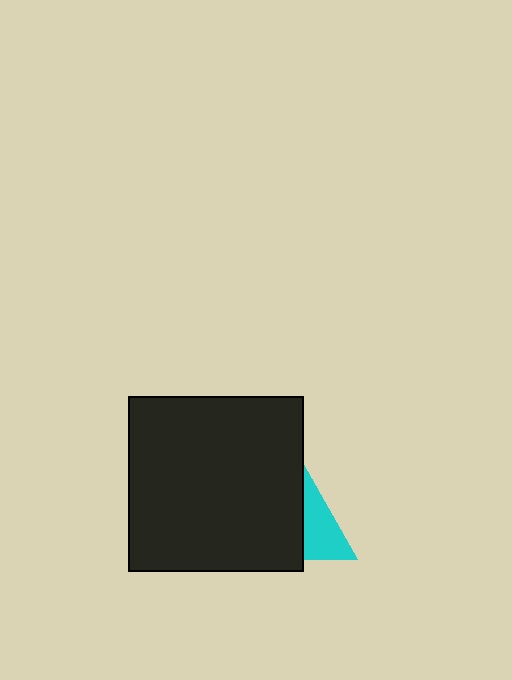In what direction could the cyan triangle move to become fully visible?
The cyan triangle could move right. That would shift it out from behind the black square entirely.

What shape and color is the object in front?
The object in front is a black square.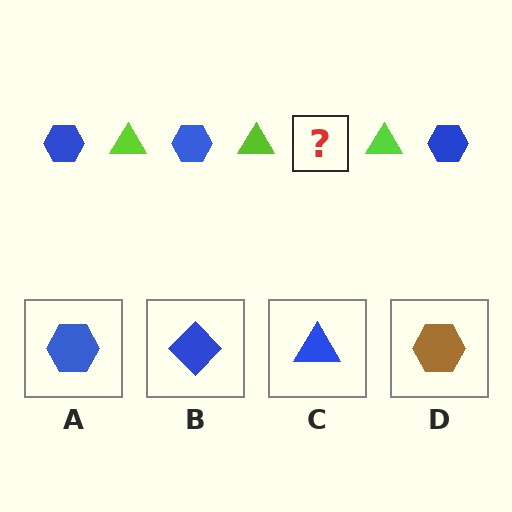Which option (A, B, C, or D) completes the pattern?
A.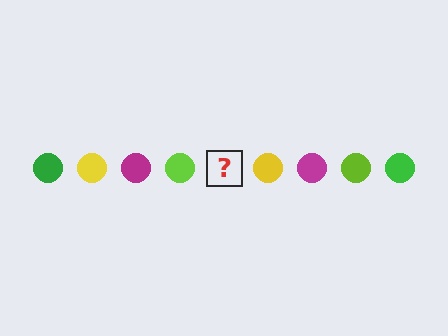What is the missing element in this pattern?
The missing element is a green circle.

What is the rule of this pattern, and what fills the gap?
The rule is that the pattern cycles through green, yellow, magenta, lime circles. The gap should be filled with a green circle.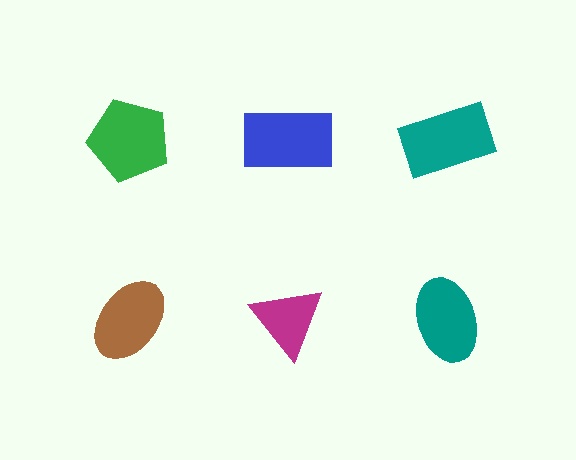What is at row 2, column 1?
A brown ellipse.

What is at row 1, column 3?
A teal rectangle.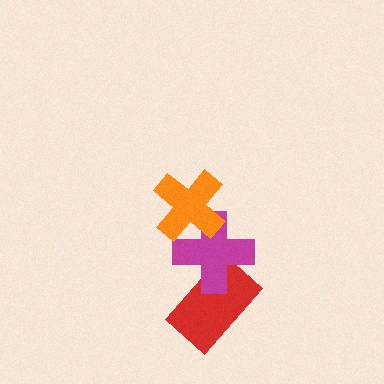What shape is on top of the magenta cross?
The orange cross is on top of the magenta cross.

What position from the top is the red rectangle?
The red rectangle is 3rd from the top.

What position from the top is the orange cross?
The orange cross is 1st from the top.